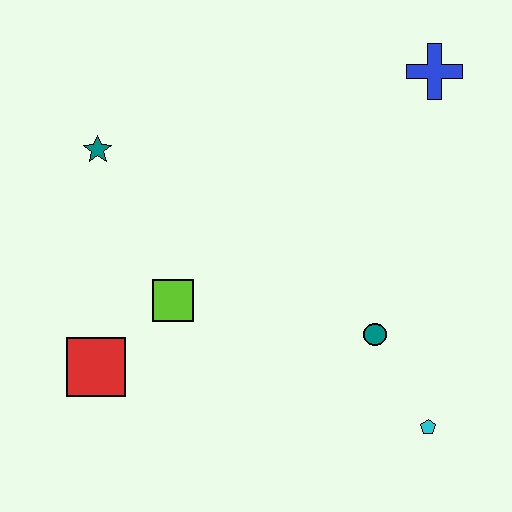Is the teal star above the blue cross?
No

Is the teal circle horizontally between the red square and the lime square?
No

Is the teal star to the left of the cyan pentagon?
Yes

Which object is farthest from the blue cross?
The red square is farthest from the blue cross.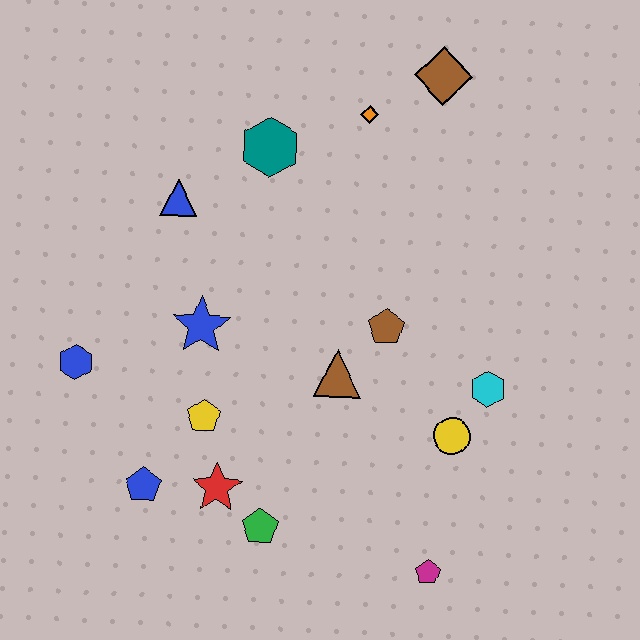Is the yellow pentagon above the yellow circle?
Yes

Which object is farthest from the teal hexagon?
The magenta pentagon is farthest from the teal hexagon.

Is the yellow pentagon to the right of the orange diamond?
No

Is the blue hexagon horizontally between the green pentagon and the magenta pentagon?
No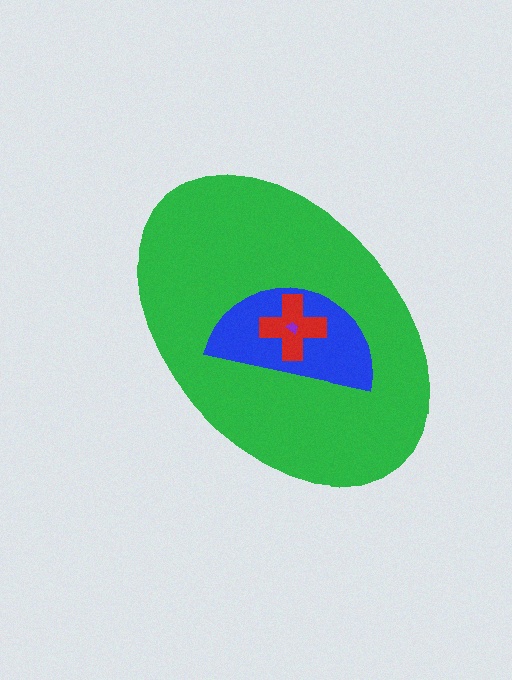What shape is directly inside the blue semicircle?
The red cross.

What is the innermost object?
The purple trapezoid.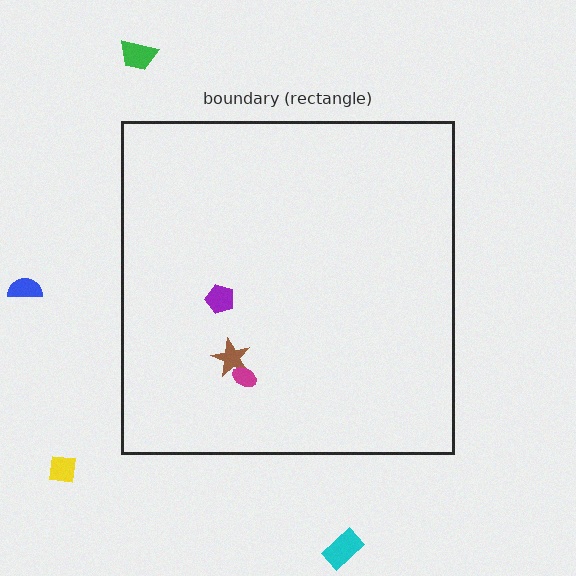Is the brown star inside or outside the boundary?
Inside.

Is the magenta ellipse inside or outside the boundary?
Inside.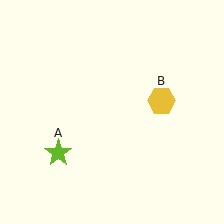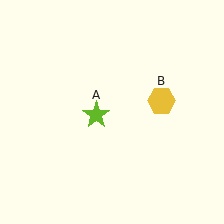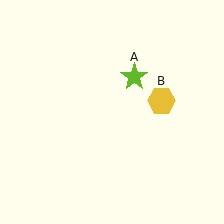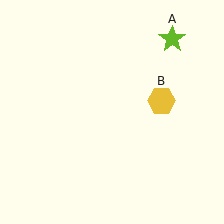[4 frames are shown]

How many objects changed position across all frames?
1 object changed position: lime star (object A).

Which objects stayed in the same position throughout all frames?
Yellow hexagon (object B) remained stationary.